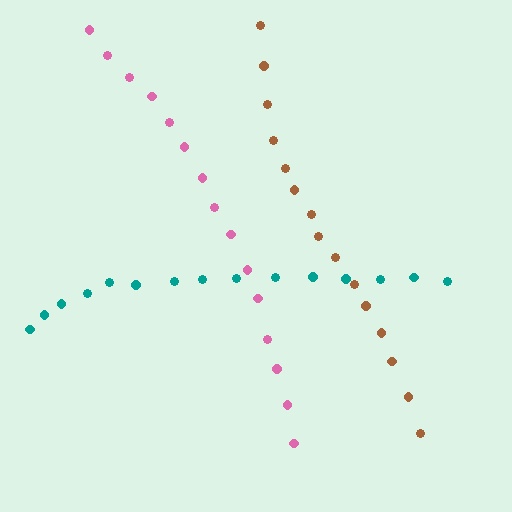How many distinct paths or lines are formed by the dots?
There are 3 distinct paths.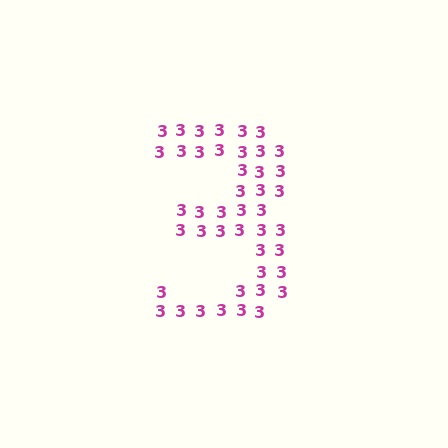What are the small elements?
The small elements are digit 3's.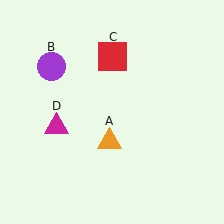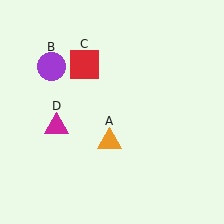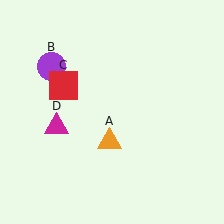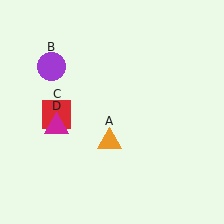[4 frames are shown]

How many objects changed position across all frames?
1 object changed position: red square (object C).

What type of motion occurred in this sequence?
The red square (object C) rotated counterclockwise around the center of the scene.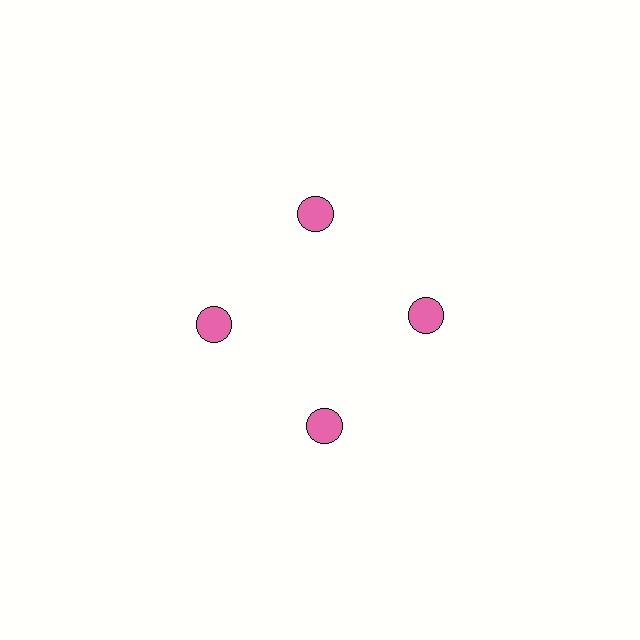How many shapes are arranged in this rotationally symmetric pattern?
There are 4 shapes, arranged in 4 groups of 1.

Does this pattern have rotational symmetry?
Yes, this pattern has 4-fold rotational symmetry. It looks the same after rotating 90 degrees around the center.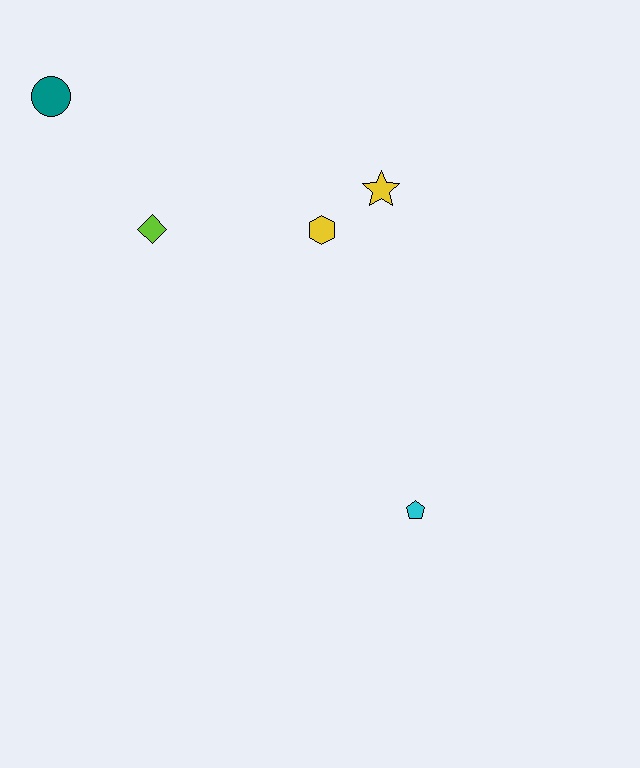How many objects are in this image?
There are 5 objects.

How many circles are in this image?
There is 1 circle.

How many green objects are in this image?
There are no green objects.